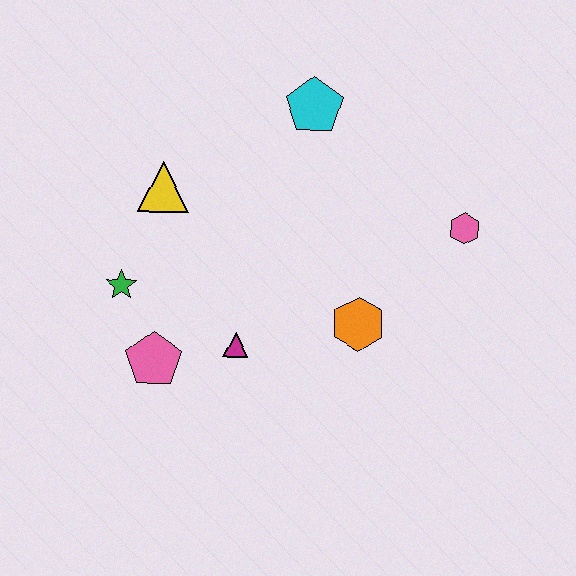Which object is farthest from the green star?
The pink hexagon is farthest from the green star.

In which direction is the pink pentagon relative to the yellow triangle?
The pink pentagon is below the yellow triangle.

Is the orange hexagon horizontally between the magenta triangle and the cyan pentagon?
No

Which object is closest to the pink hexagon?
The orange hexagon is closest to the pink hexagon.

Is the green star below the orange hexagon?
No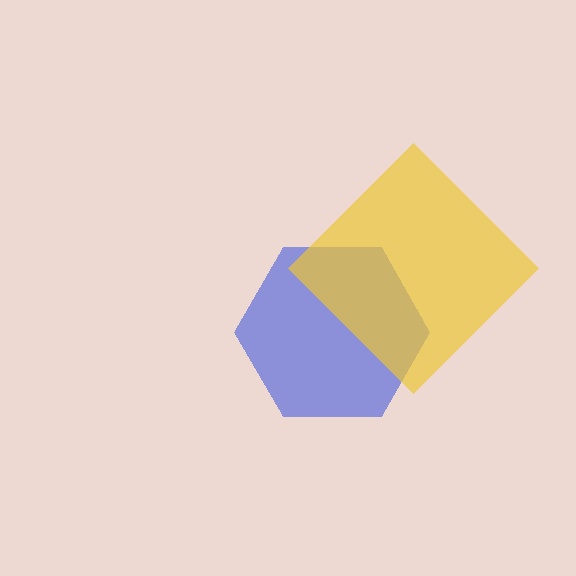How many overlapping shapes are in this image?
There are 2 overlapping shapes in the image.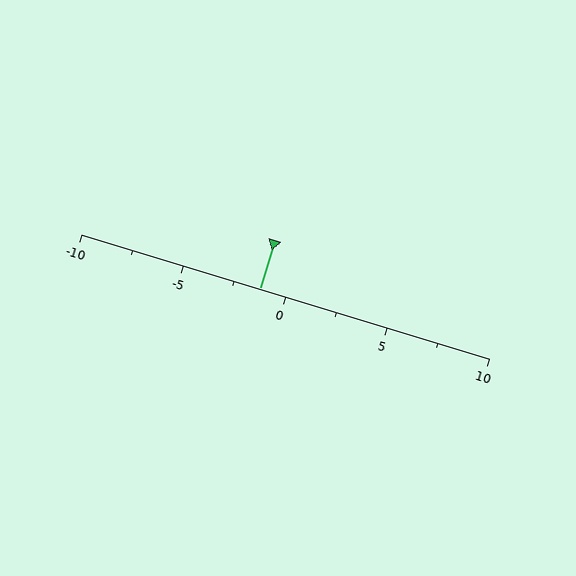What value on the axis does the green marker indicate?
The marker indicates approximately -1.2.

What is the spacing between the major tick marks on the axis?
The major ticks are spaced 5 apart.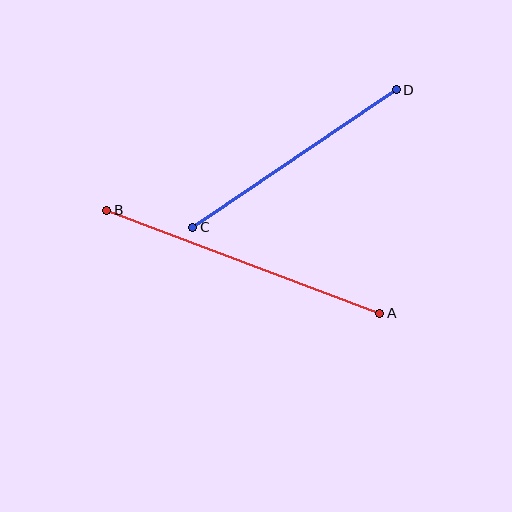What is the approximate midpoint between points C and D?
The midpoint is at approximately (295, 159) pixels.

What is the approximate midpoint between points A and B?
The midpoint is at approximately (243, 262) pixels.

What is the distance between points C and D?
The distance is approximately 246 pixels.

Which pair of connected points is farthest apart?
Points A and B are farthest apart.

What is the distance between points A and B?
The distance is approximately 292 pixels.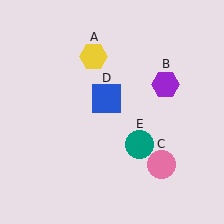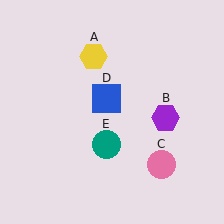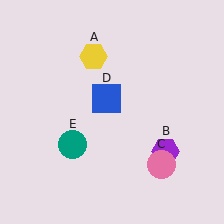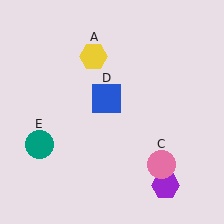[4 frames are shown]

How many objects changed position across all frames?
2 objects changed position: purple hexagon (object B), teal circle (object E).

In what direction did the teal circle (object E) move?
The teal circle (object E) moved left.